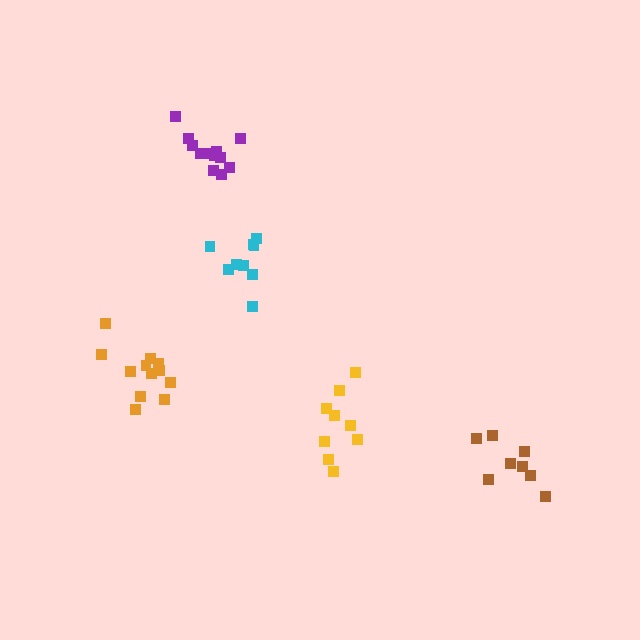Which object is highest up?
The purple cluster is topmost.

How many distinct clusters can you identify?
There are 5 distinct clusters.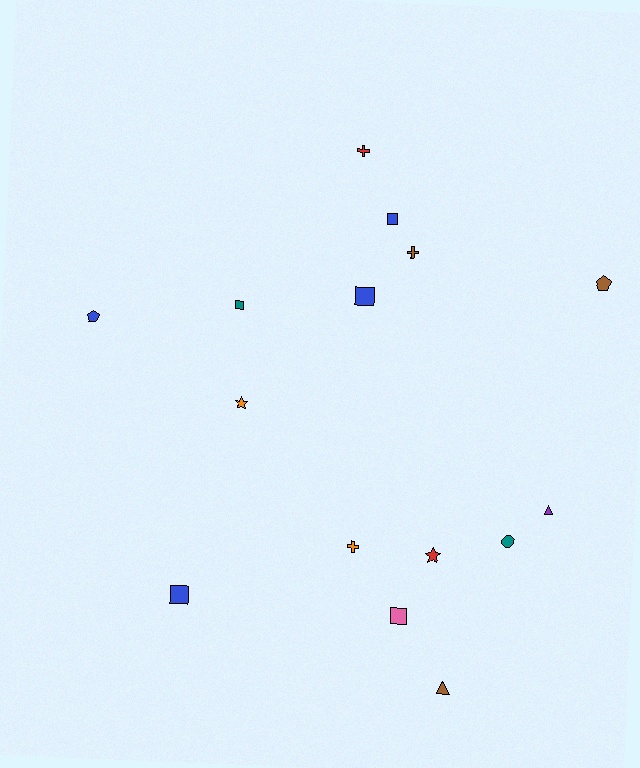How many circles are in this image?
There is 1 circle.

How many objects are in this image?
There are 15 objects.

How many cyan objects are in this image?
There are no cyan objects.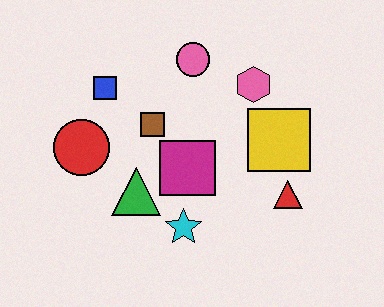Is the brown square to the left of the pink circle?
Yes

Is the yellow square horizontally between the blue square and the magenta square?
No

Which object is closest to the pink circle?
The pink hexagon is closest to the pink circle.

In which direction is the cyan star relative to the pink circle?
The cyan star is below the pink circle.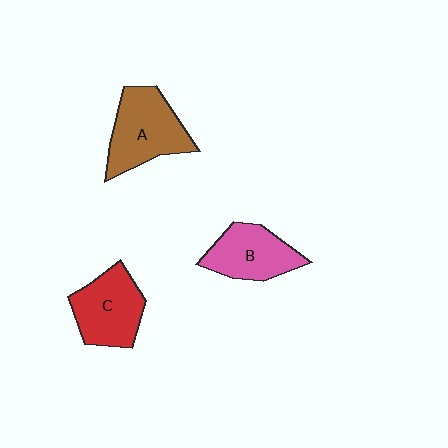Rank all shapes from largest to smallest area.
From largest to smallest: A (brown), C (red), B (pink).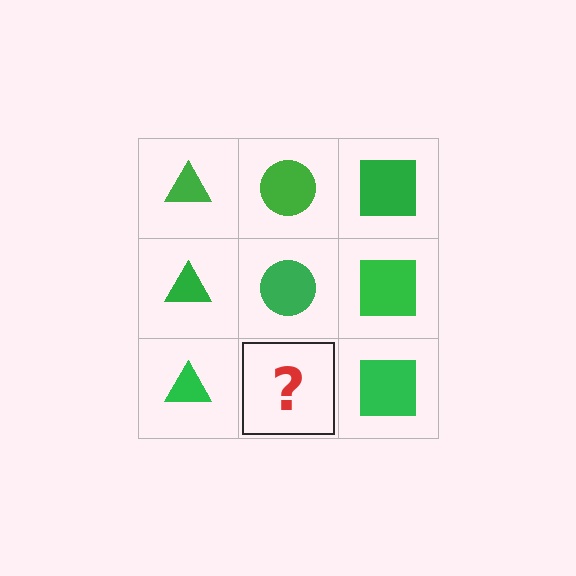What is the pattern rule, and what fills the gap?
The rule is that each column has a consistent shape. The gap should be filled with a green circle.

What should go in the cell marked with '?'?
The missing cell should contain a green circle.